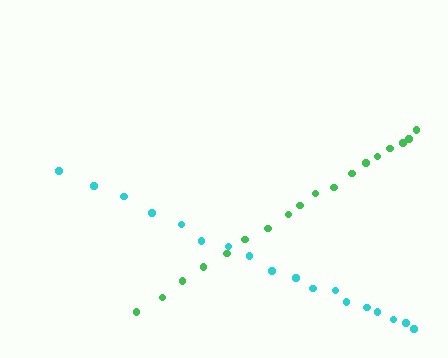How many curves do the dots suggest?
There are 2 distinct paths.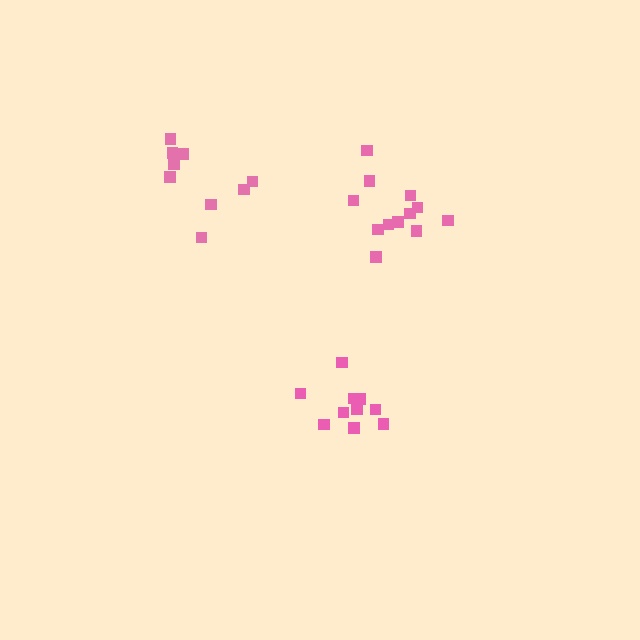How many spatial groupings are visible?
There are 3 spatial groupings.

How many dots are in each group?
Group 1: 12 dots, Group 2: 10 dots, Group 3: 9 dots (31 total).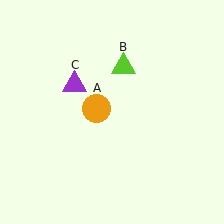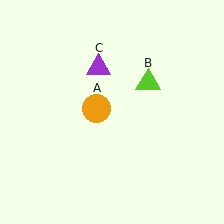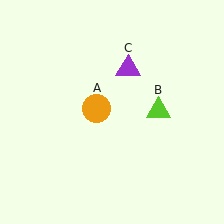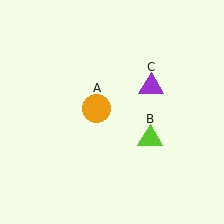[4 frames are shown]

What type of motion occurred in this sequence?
The lime triangle (object B), purple triangle (object C) rotated clockwise around the center of the scene.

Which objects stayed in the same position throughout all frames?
Orange circle (object A) remained stationary.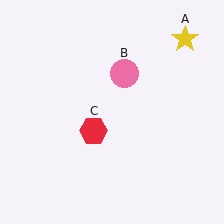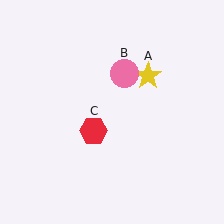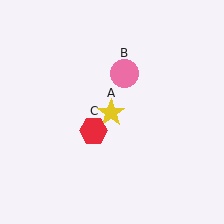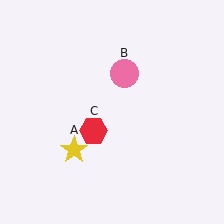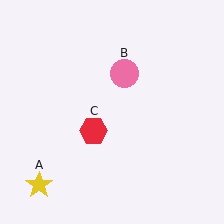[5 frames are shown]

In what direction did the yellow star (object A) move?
The yellow star (object A) moved down and to the left.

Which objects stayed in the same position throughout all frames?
Pink circle (object B) and red hexagon (object C) remained stationary.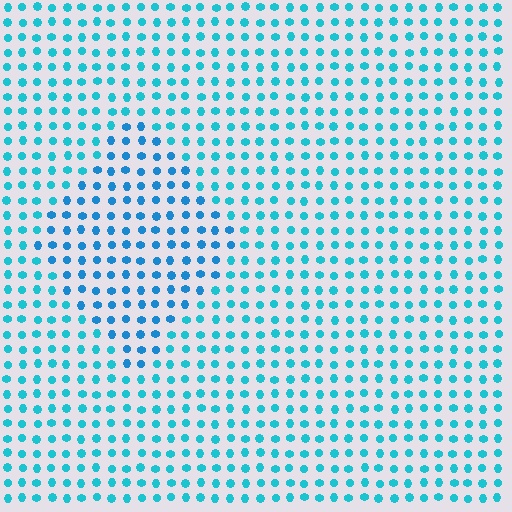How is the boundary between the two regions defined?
The boundary is defined purely by a slight shift in hue (about 20 degrees). Spacing, size, and orientation are identical on both sides.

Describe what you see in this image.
The image is filled with small cyan elements in a uniform arrangement. A diamond-shaped region is visible where the elements are tinted to a slightly different hue, forming a subtle color boundary.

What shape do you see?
I see a diamond.